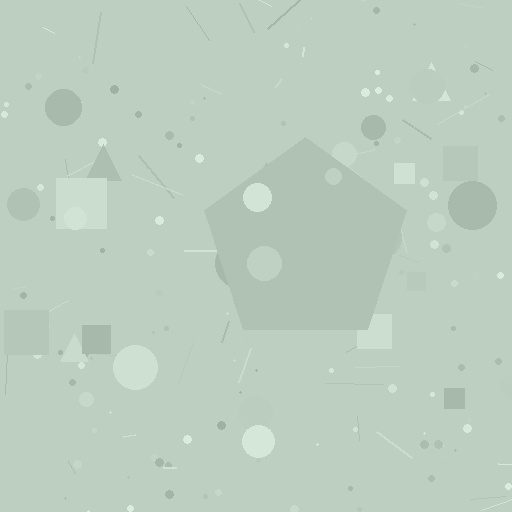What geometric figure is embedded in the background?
A pentagon is embedded in the background.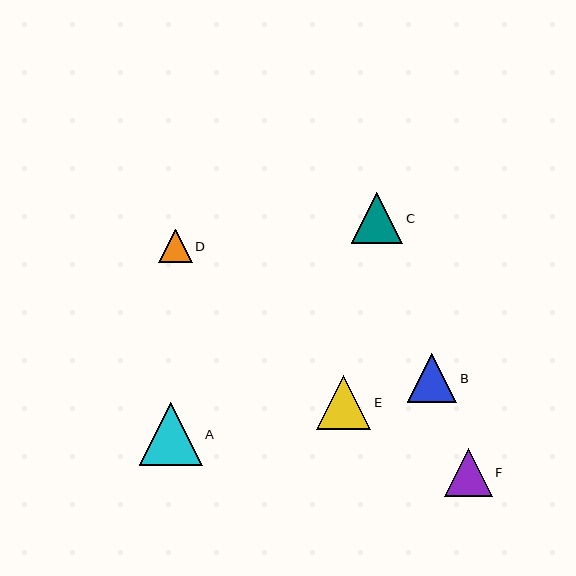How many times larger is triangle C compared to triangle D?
Triangle C is approximately 1.5 times the size of triangle D.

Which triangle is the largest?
Triangle A is the largest with a size of approximately 63 pixels.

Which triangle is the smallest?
Triangle D is the smallest with a size of approximately 34 pixels.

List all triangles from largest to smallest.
From largest to smallest: A, E, C, B, F, D.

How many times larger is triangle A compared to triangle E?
Triangle A is approximately 1.2 times the size of triangle E.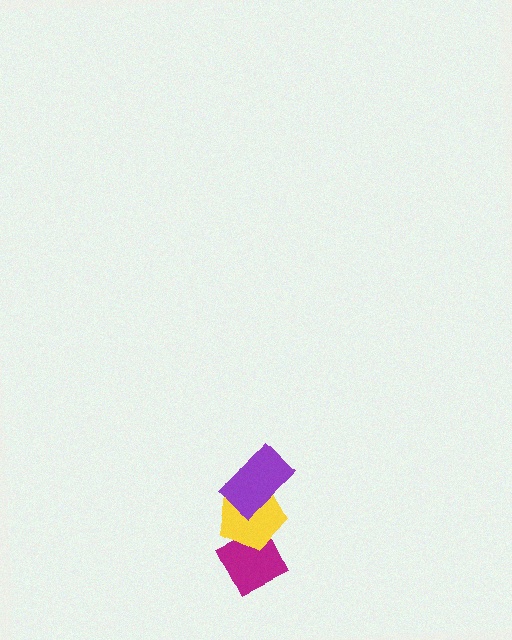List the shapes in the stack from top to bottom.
From top to bottom: the purple rectangle, the yellow pentagon, the magenta diamond.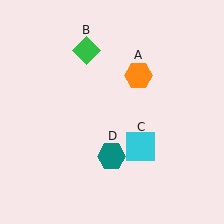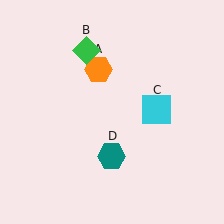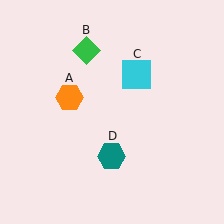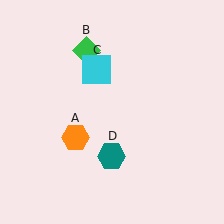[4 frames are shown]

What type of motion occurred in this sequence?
The orange hexagon (object A), cyan square (object C) rotated counterclockwise around the center of the scene.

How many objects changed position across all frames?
2 objects changed position: orange hexagon (object A), cyan square (object C).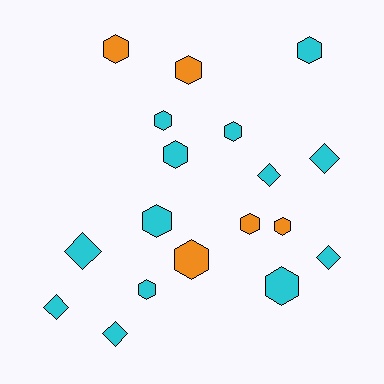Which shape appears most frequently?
Hexagon, with 12 objects.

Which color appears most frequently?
Cyan, with 13 objects.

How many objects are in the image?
There are 18 objects.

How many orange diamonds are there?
There are no orange diamonds.